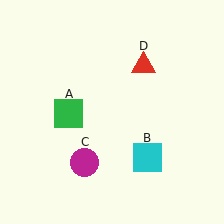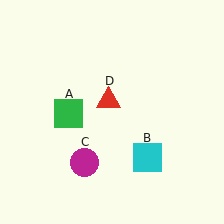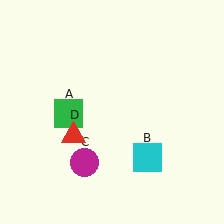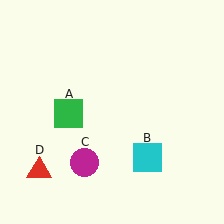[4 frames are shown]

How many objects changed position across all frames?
1 object changed position: red triangle (object D).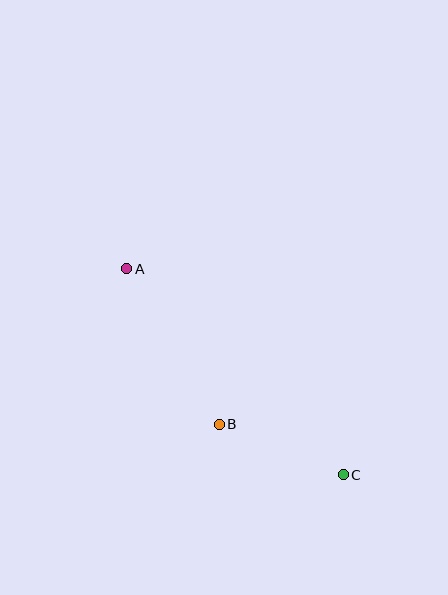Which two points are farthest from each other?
Points A and C are farthest from each other.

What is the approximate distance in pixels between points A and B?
The distance between A and B is approximately 181 pixels.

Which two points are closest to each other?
Points B and C are closest to each other.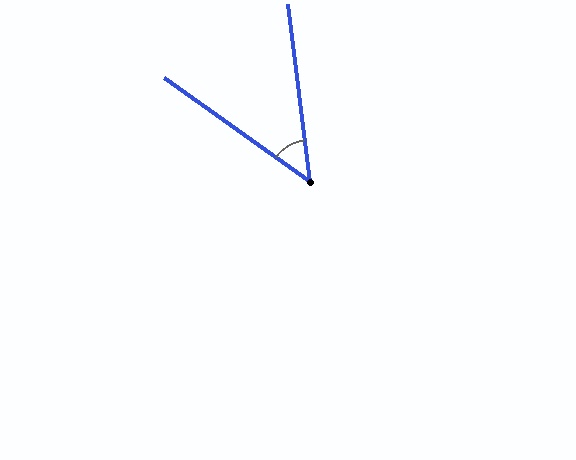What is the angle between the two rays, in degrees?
Approximately 47 degrees.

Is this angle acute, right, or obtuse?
It is acute.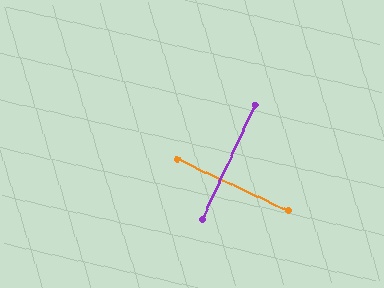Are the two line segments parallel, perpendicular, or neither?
Perpendicular — they meet at approximately 90°.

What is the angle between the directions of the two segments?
Approximately 90 degrees.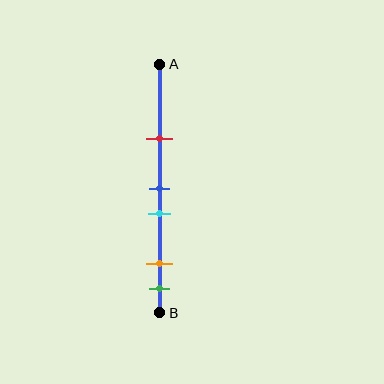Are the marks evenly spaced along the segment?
No, the marks are not evenly spaced.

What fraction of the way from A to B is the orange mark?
The orange mark is approximately 80% (0.8) of the way from A to B.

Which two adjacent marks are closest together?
The blue and cyan marks are the closest adjacent pair.